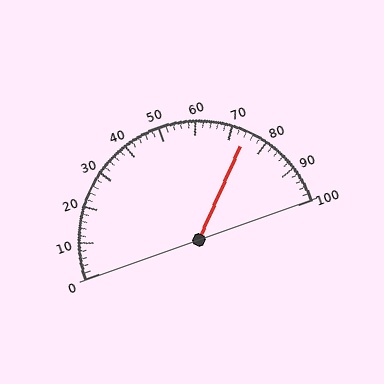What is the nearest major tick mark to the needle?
The nearest major tick mark is 70.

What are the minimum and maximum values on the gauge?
The gauge ranges from 0 to 100.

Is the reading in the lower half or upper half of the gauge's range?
The reading is in the upper half of the range (0 to 100).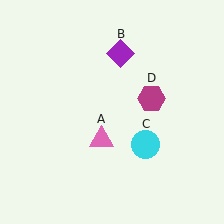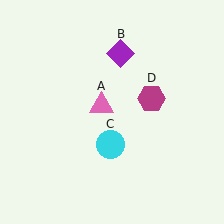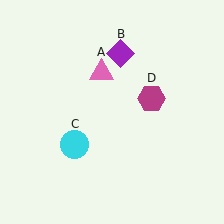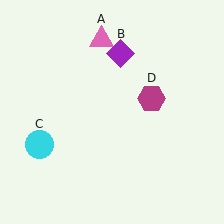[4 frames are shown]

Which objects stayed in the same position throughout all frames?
Purple diamond (object B) and magenta hexagon (object D) remained stationary.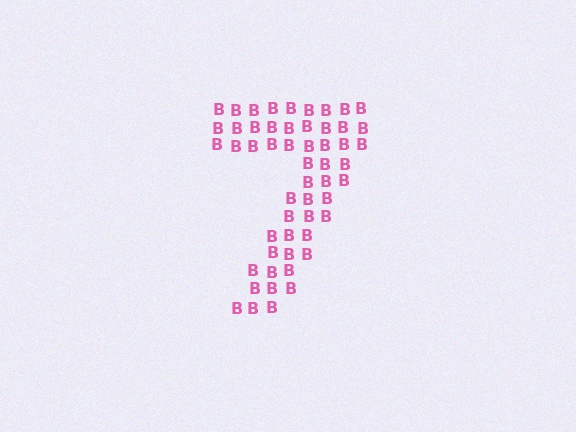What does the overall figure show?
The overall figure shows the digit 7.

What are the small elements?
The small elements are letter B's.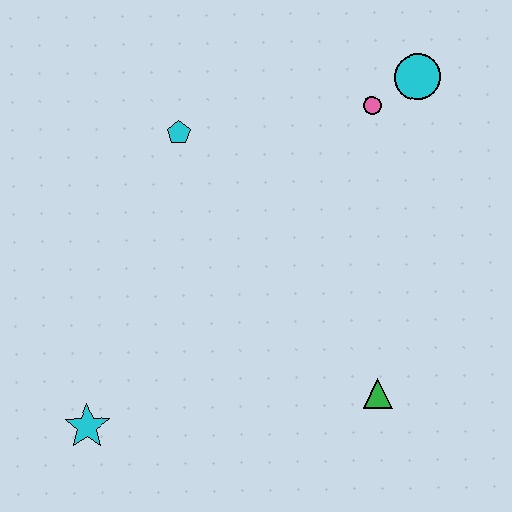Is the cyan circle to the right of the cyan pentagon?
Yes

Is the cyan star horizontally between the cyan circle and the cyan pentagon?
No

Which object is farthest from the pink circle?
The cyan star is farthest from the pink circle.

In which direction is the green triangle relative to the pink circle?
The green triangle is below the pink circle.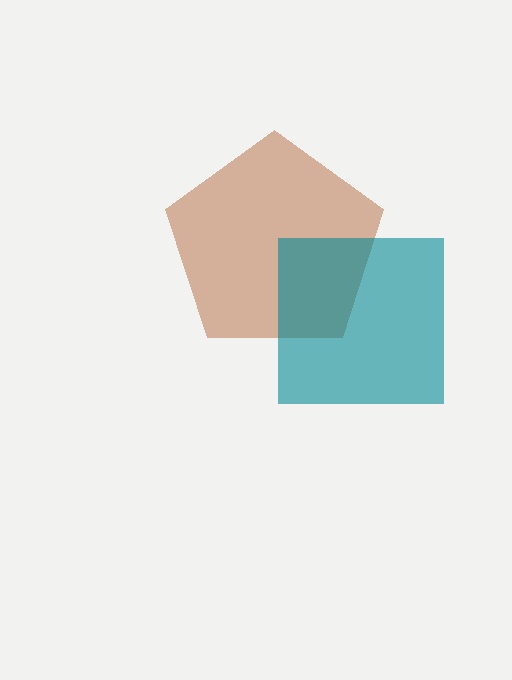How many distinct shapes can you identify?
There are 2 distinct shapes: a brown pentagon, a teal square.